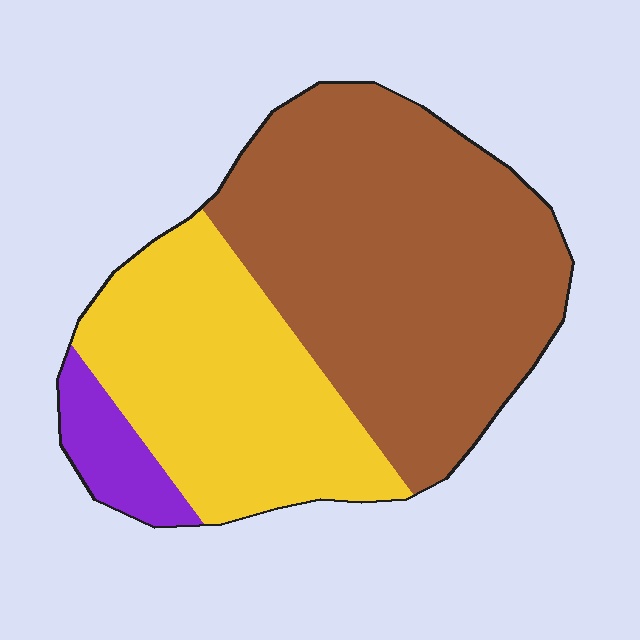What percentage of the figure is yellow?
Yellow covers about 35% of the figure.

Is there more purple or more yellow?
Yellow.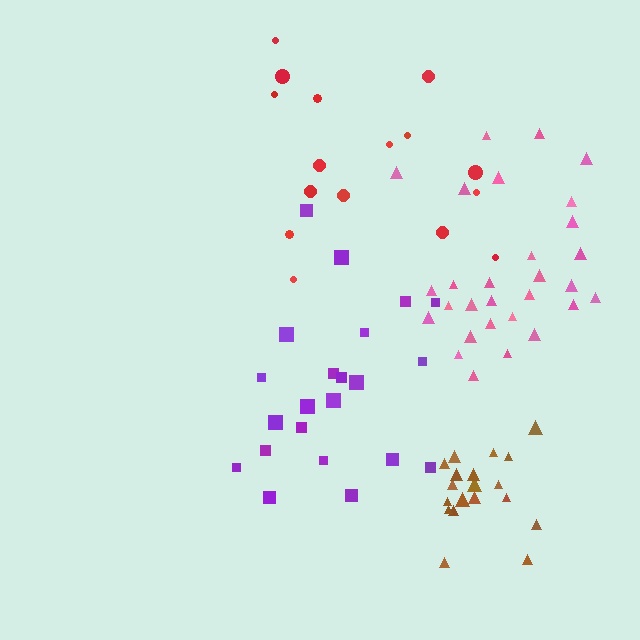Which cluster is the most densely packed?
Brown.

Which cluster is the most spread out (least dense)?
Red.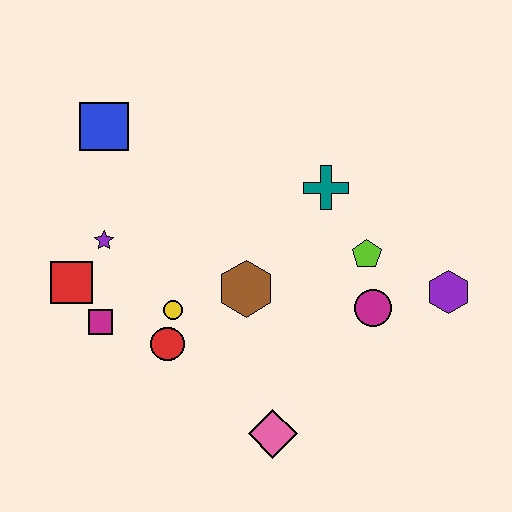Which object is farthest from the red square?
The purple hexagon is farthest from the red square.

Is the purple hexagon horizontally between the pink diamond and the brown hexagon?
No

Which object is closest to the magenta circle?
The lime pentagon is closest to the magenta circle.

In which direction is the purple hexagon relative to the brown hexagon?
The purple hexagon is to the right of the brown hexagon.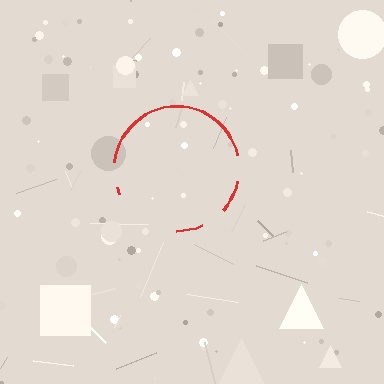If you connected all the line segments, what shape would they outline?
They would outline a circle.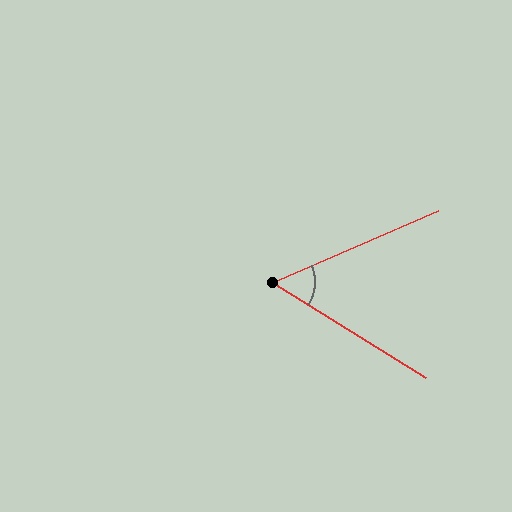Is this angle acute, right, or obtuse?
It is acute.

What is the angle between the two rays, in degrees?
Approximately 55 degrees.